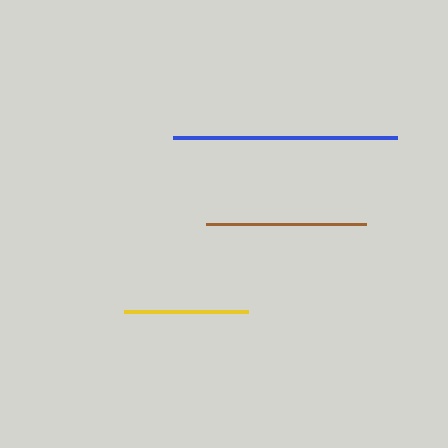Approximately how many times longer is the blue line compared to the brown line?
The blue line is approximately 1.4 times the length of the brown line.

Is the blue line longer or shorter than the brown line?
The blue line is longer than the brown line.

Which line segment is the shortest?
The yellow line is the shortest at approximately 124 pixels.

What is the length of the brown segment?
The brown segment is approximately 160 pixels long.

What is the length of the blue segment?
The blue segment is approximately 225 pixels long.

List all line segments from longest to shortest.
From longest to shortest: blue, brown, yellow.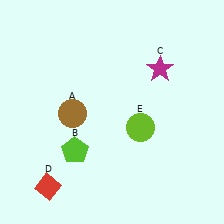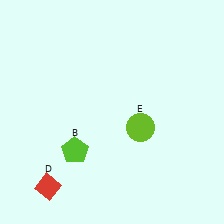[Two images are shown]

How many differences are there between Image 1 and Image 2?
There are 2 differences between the two images.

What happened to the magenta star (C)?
The magenta star (C) was removed in Image 2. It was in the top-right area of Image 1.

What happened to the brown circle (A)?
The brown circle (A) was removed in Image 2. It was in the bottom-left area of Image 1.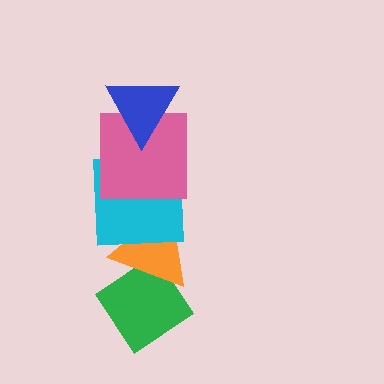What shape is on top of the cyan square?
The pink square is on top of the cyan square.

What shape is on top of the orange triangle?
The cyan square is on top of the orange triangle.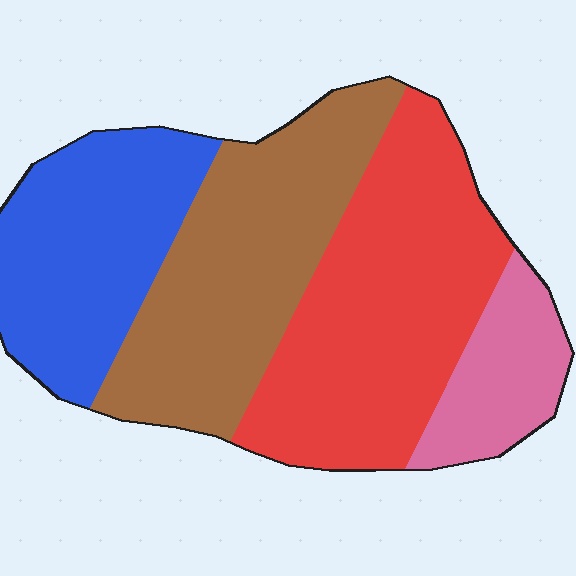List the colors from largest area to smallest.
From largest to smallest: red, brown, blue, pink.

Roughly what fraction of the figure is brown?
Brown takes up about one third (1/3) of the figure.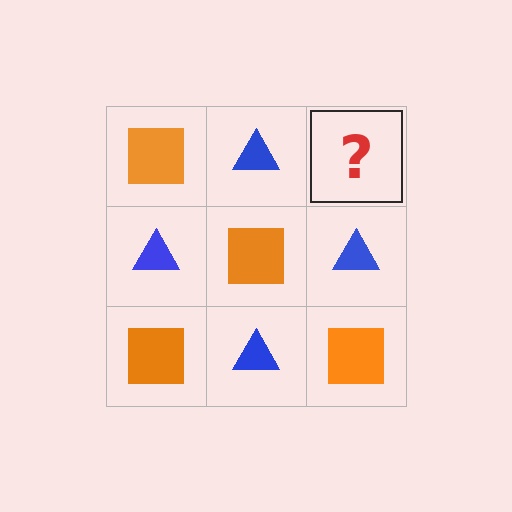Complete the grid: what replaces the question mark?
The question mark should be replaced with an orange square.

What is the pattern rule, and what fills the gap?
The rule is that it alternates orange square and blue triangle in a checkerboard pattern. The gap should be filled with an orange square.